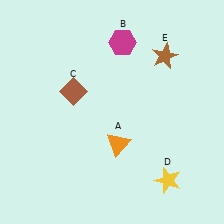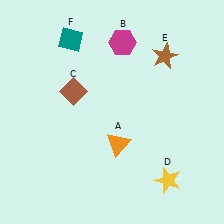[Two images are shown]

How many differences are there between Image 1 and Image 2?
There is 1 difference between the two images.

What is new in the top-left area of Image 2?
A teal diamond (F) was added in the top-left area of Image 2.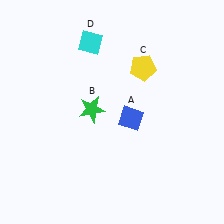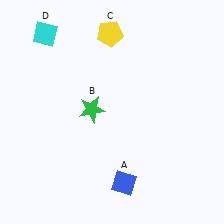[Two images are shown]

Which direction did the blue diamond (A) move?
The blue diamond (A) moved down.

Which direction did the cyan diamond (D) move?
The cyan diamond (D) moved left.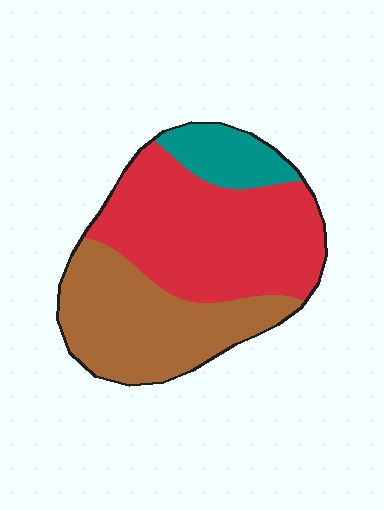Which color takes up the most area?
Red, at roughly 50%.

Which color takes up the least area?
Teal, at roughly 10%.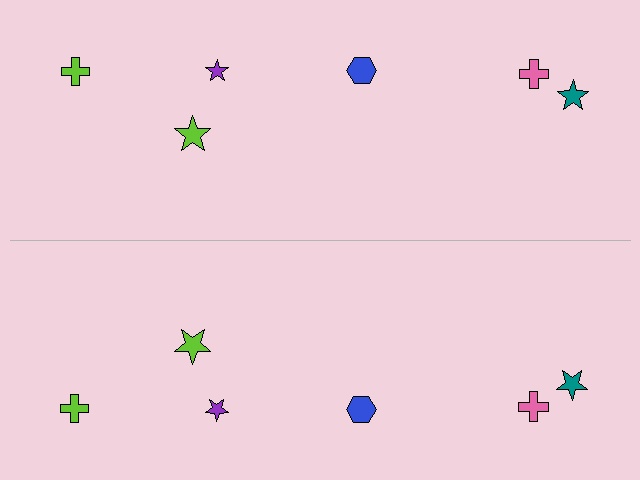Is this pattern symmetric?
Yes, this pattern has bilateral (reflection) symmetry.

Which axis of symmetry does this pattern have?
The pattern has a horizontal axis of symmetry running through the center of the image.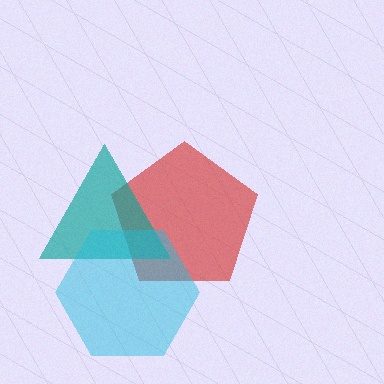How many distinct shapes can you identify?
There are 3 distinct shapes: a red pentagon, a teal triangle, a cyan hexagon.